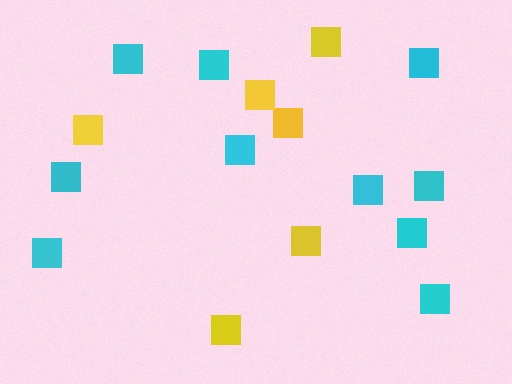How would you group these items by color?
There are 2 groups: one group of cyan squares (10) and one group of yellow squares (6).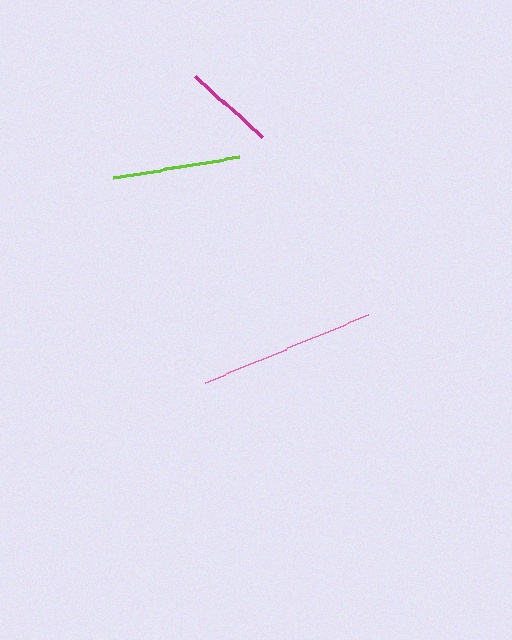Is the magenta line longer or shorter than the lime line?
The lime line is longer than the magenta line.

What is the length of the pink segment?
The pink segment is approximately 177 pixels long.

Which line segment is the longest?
The pink line is the longest at approximately 177 pixels.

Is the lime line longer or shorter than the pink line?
The pink line is longer than the lime line.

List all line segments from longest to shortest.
From longest to shortest: pink, lime, magenta.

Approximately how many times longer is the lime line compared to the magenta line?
The lime line is approximately 1.4 times the length of the magenta line.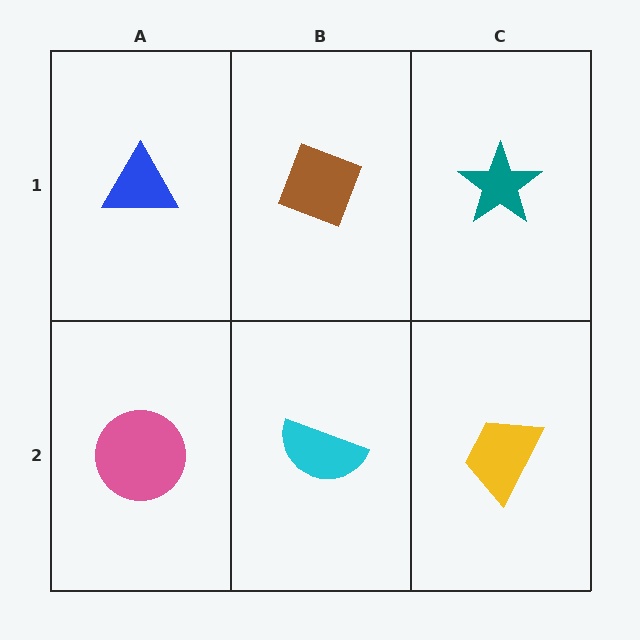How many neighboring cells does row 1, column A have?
2.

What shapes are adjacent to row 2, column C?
A teal star (row 1, column C), a cyan semicircle (row 2, column B).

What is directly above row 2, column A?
A blue triangle.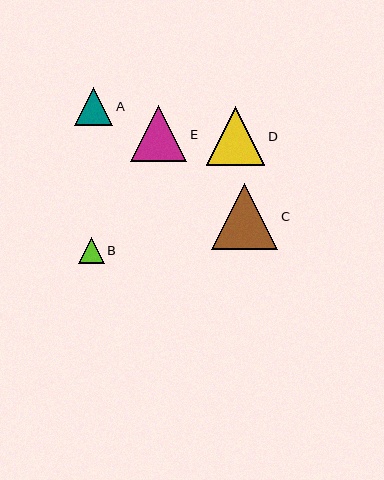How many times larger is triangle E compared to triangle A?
Triangle E is approximately 1.5 times the size of triangle A.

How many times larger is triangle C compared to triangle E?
Triangle C is approximately 1.2 times the size of triangle E.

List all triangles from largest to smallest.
From largest to smallest: C, D, E, A, B.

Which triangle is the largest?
Triangle C is the largest with a size of approximately 66 pixels.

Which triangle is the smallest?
Triangle B is the smallest with a size of approximately 26 pixels.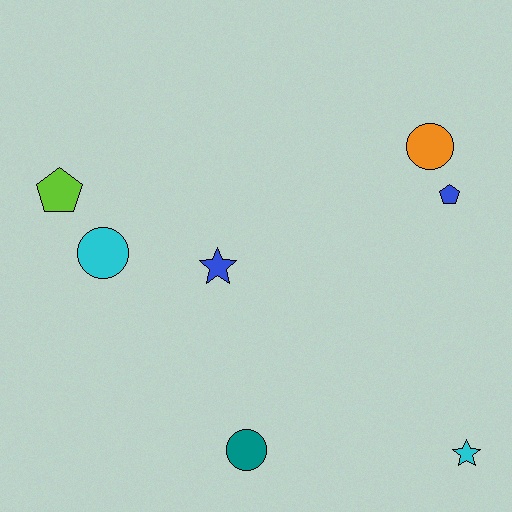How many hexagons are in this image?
There are no hexagons.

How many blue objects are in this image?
There are 2 blue objects.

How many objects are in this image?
There are 7 objects.